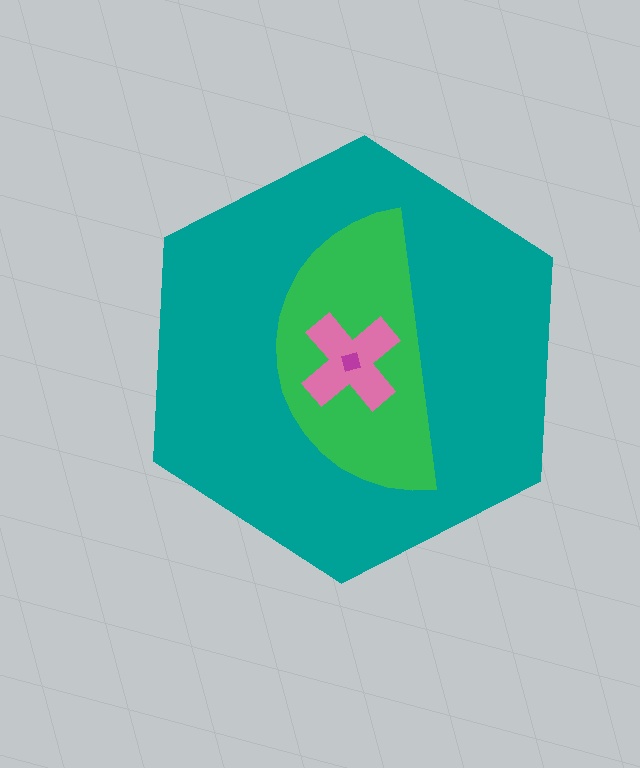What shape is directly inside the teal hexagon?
The green semicircle.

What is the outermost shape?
The teal hexagon.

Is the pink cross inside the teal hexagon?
Yes.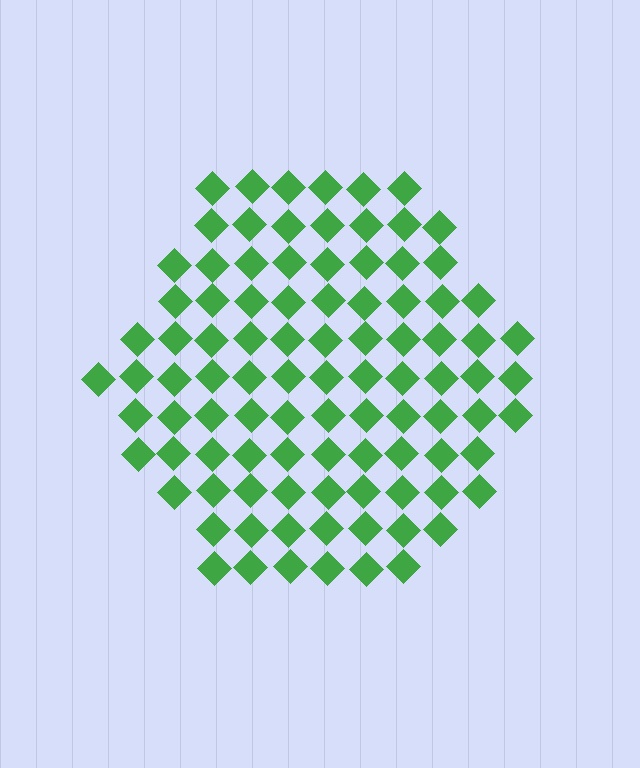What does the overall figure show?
The overall figure shows a hexagon.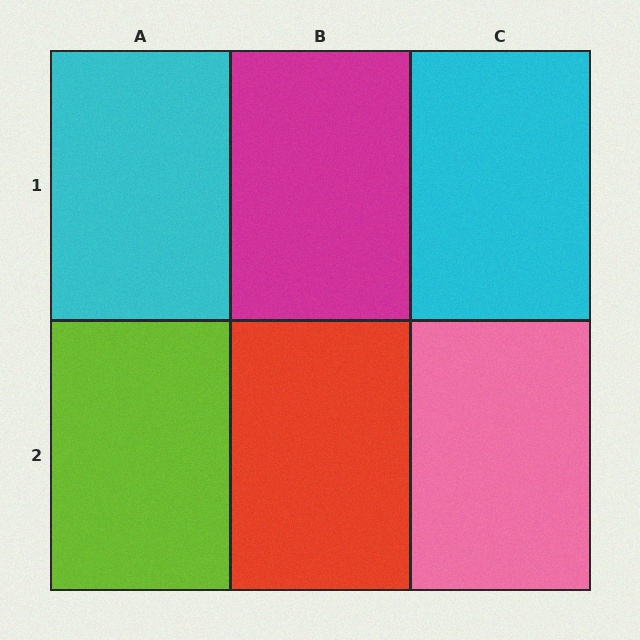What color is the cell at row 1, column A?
Cyan.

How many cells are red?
1 cell is red.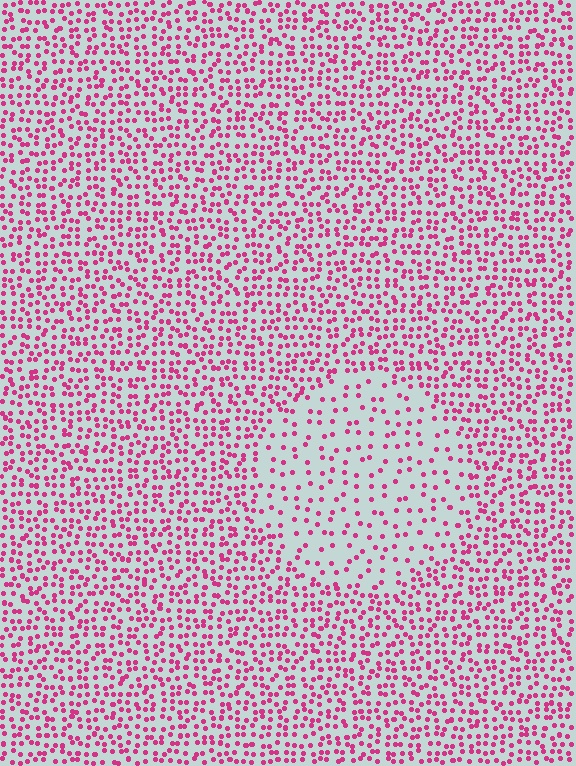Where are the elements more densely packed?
The elements are more densely packed outside the circle boundary.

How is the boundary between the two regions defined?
The boundary is defined by a change in element density (approximately 2.3x ratio). All elements are the same color, size, and shape.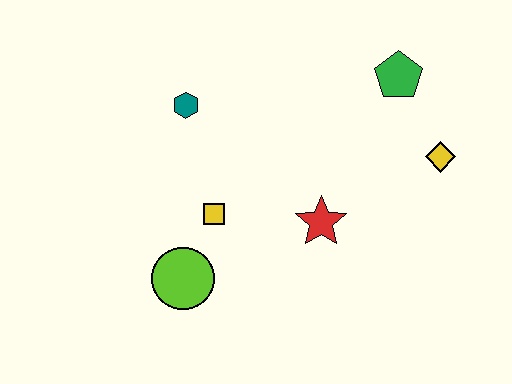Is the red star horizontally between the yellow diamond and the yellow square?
Yes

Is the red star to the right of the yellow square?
Yes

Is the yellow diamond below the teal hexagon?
Yes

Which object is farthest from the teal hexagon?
The yellow diamond is farthest from the teal hexagon.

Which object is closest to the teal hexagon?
The yellow square is closest to the teal hexagon.